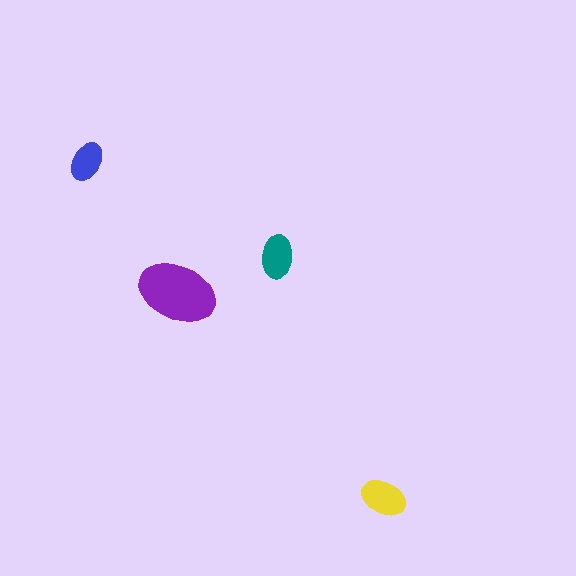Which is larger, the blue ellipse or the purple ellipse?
The purple one.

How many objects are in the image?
There are 4 objects in the image.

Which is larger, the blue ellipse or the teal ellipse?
The teal one.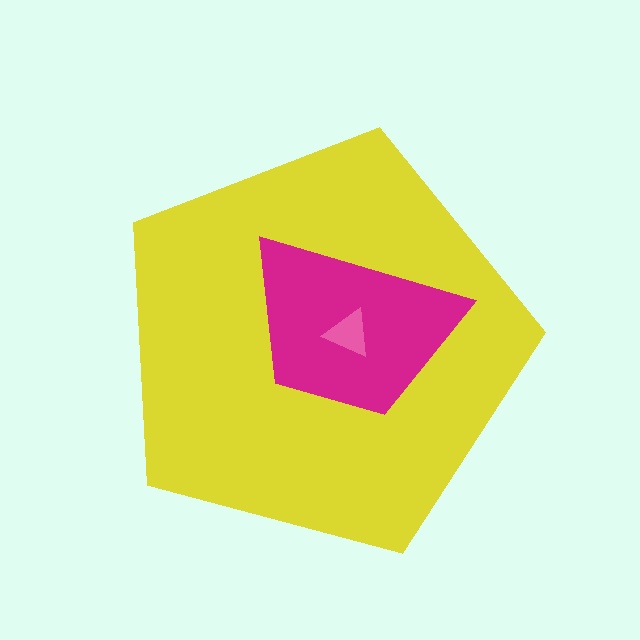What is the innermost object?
The pink triangle.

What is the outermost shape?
The yellow pentagon.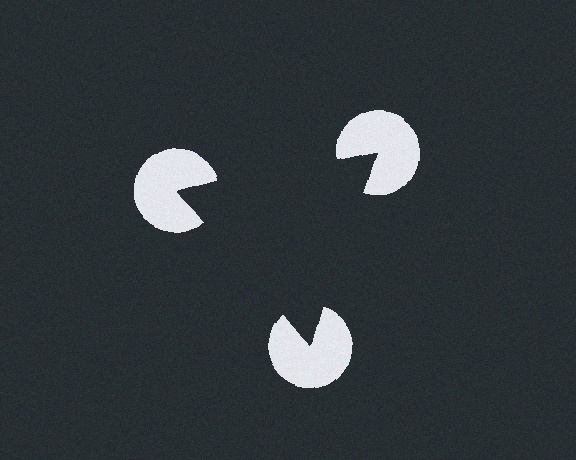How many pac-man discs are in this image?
There are 3 — one at each vertex of the illusory triangle.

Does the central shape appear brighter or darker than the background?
It typically appears slightly darker than the background, even though no actual brightness change is drawn.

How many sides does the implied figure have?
3 sides.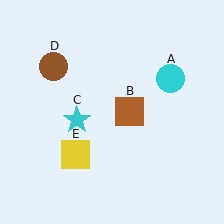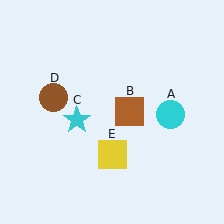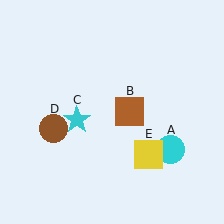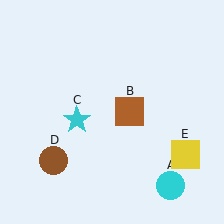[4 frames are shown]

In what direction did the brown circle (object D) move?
The brown circle (object D) moved down.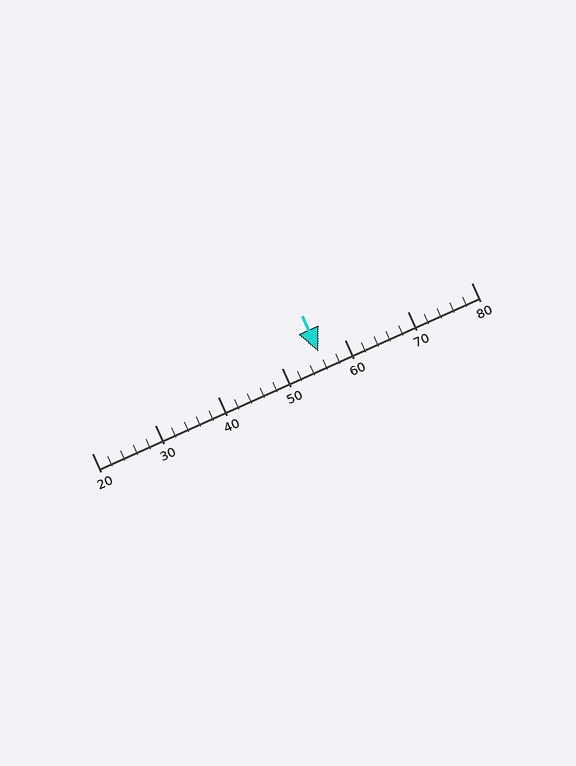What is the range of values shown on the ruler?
The ruler shows values from 20 to 80.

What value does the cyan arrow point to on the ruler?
The cyan arrow points to approximately 56.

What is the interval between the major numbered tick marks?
The major tick marks are spaced 10 units apart.